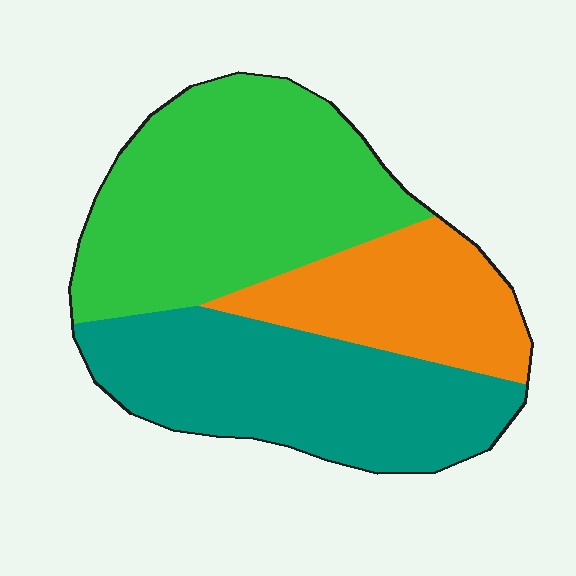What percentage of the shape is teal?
Teal takes up between a third and a half of the shape.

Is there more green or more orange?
Green.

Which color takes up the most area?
Green, at roughly 40%.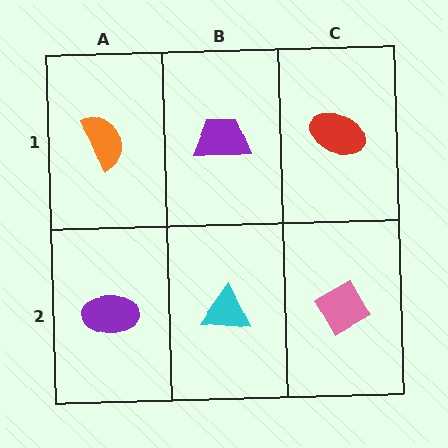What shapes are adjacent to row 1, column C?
A pink diamond (row 2, column C), a purple trapezoid (row 1, column B).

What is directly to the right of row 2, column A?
A cyan triangle.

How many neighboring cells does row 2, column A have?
2.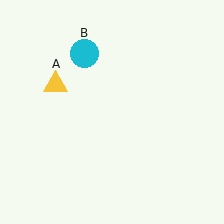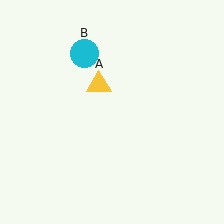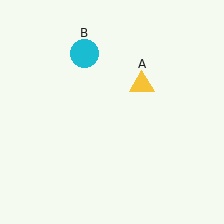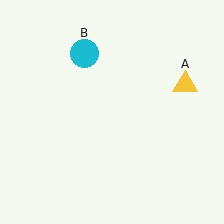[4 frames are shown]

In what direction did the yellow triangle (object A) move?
The yellow triangle (object A) moved right.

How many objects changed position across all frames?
1 object changed position: yellow triangle (object A).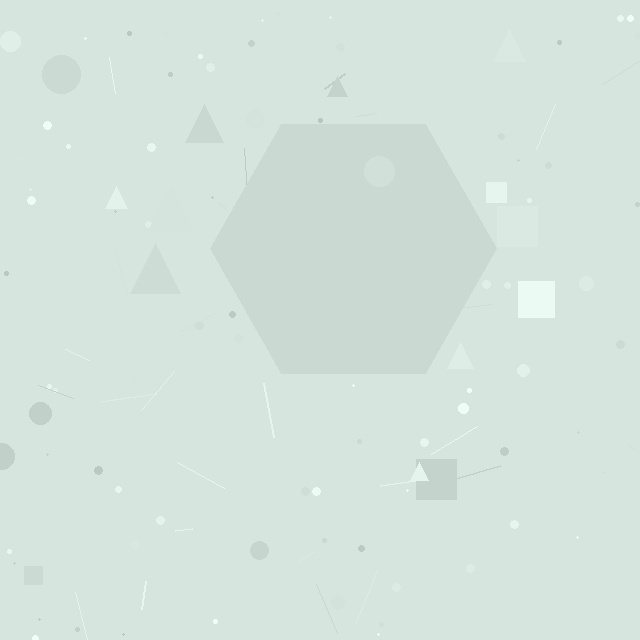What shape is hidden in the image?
A hexagon is hidden in the image.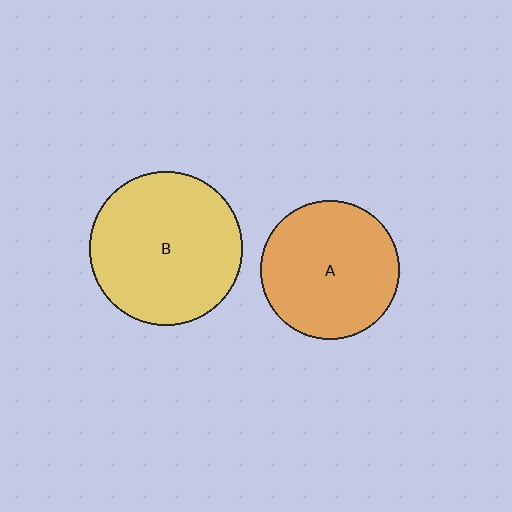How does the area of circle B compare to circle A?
Approximately 1.2 times.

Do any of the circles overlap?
No, none of the circles overlap.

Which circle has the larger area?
Circle B (yellow).